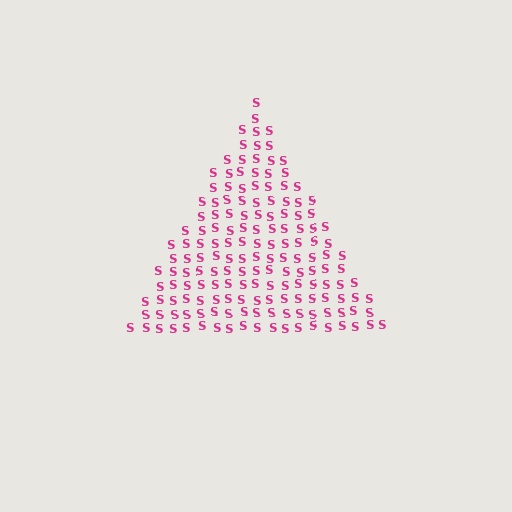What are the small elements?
The small elements are letter S's.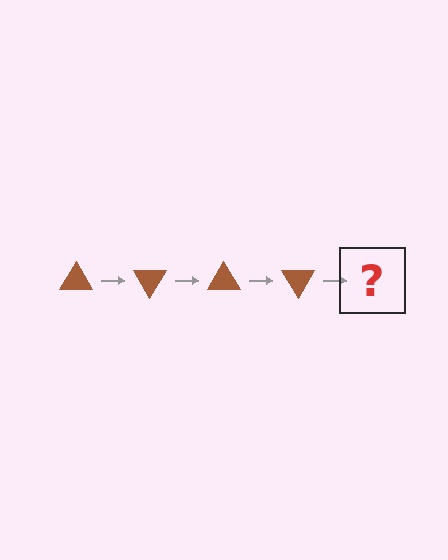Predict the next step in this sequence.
The next step is a brown triangle rotated 240 degrees.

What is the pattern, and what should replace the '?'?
The pattern is that the triangle rotates 60 degrees each step. The '?' should be a brown triangle rotated 240 degrees.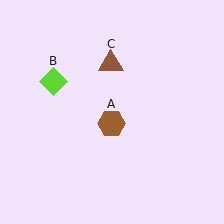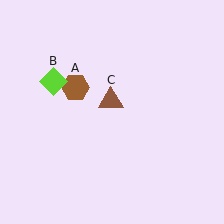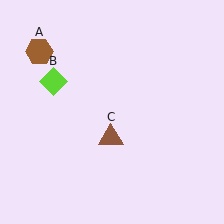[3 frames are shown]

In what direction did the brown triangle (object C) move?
The brown triangle (object C) moved down.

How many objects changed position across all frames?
2 objects changed position: brown hexagon (object A), brown triangle (object C).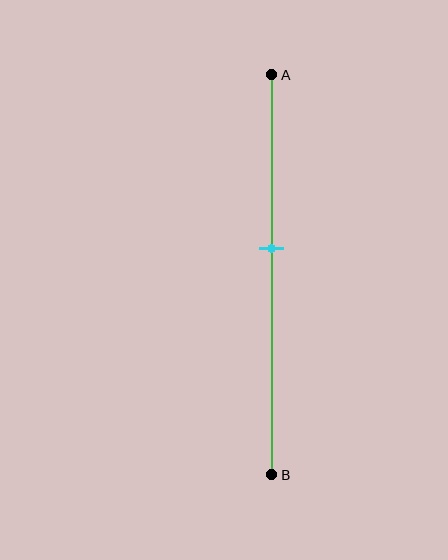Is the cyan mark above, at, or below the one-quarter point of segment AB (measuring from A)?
The cyan mark is below the one-quarter point of segment AB.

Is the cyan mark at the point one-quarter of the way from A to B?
No, the mark is at about 45% from A, not at the 25% one-quarter point.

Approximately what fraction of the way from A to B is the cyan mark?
The cyan mark is approximately 45% of the way from A to B.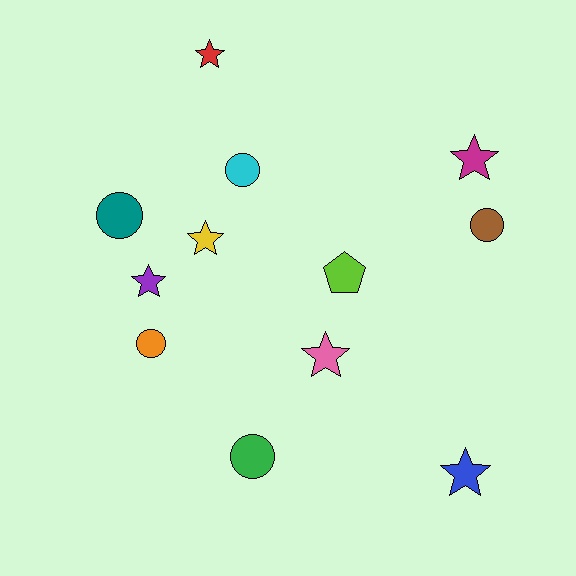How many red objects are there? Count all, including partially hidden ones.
There is 1 red object.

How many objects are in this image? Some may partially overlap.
There are 12 objects.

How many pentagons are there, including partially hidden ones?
There is 1 pentagon.